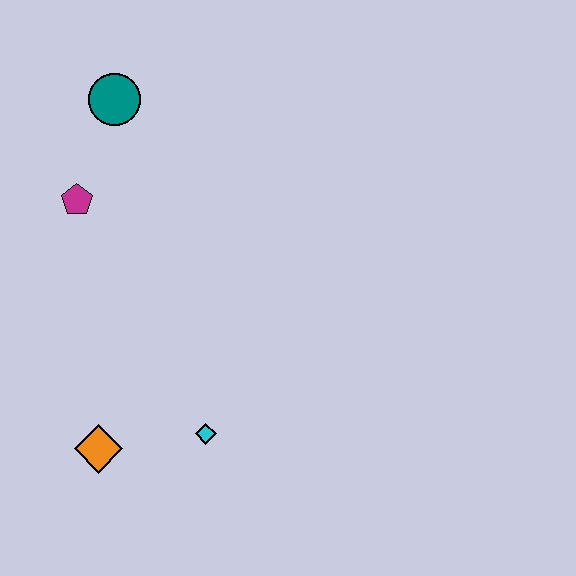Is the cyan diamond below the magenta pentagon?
Yes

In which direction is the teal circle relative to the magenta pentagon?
The teal circle is above the magenta pentagon.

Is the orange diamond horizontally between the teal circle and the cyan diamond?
No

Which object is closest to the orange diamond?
The cyan diamond is closest to the orange diamond.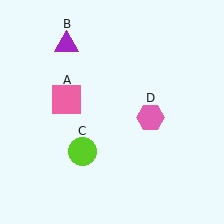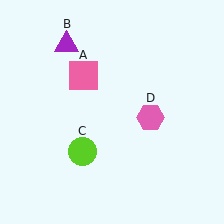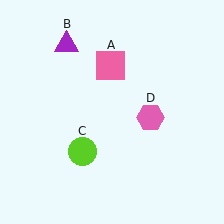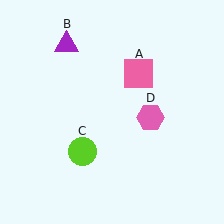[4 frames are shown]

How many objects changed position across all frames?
1 object changed position: pink square (object A).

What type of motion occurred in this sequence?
The pink square (object A) rotated clockwise around the center of the scene.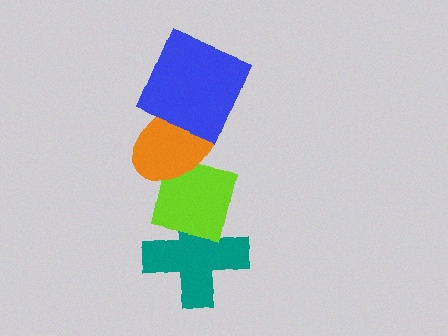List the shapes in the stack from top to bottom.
From top to bottom: the blue square, the orange ellipse, the lime square, the teal cross.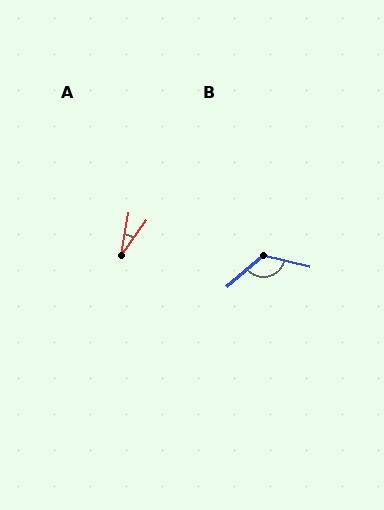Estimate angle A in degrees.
Approximately 26 degrees.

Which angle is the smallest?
A, at approximately 26 degrees.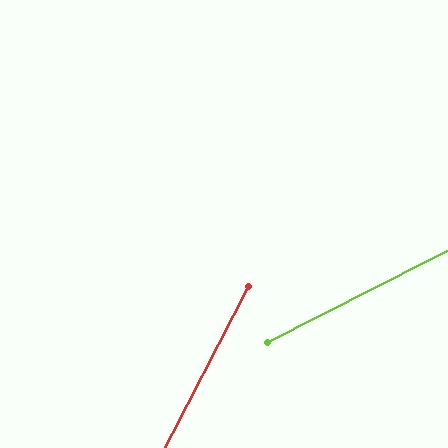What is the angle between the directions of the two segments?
Approximately 36 degrees.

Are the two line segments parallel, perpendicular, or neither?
Neither parallel nor perpendicular — they differ by about 36°.